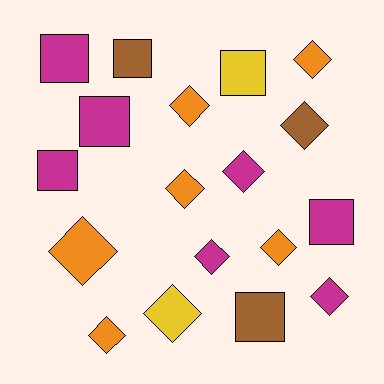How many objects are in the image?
There are 18 objects.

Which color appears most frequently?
Magenta, with 7 objects.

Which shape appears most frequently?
Diamond, with 11 objects.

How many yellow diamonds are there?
There is 1 yellow diamond.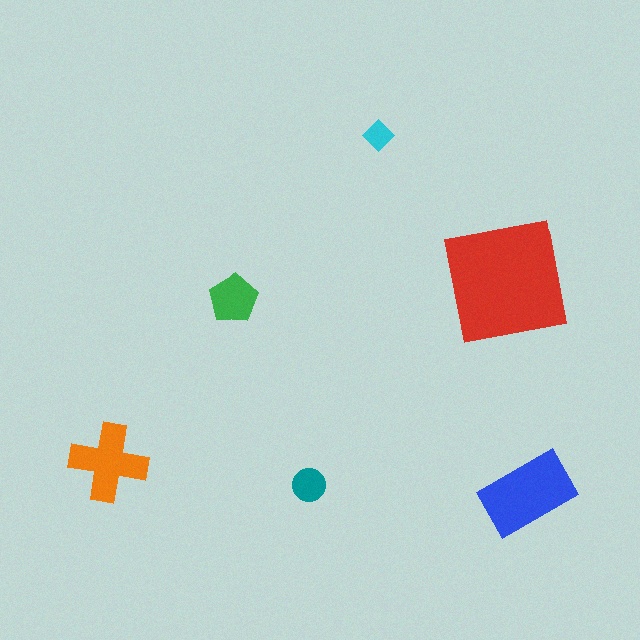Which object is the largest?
The red square.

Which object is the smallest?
The cyan diamond.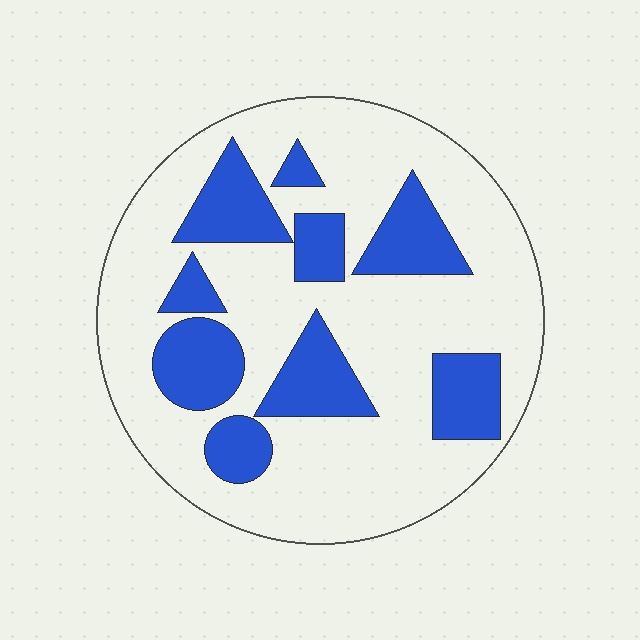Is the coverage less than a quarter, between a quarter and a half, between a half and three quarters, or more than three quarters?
Between a quarter and a half.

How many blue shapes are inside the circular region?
9.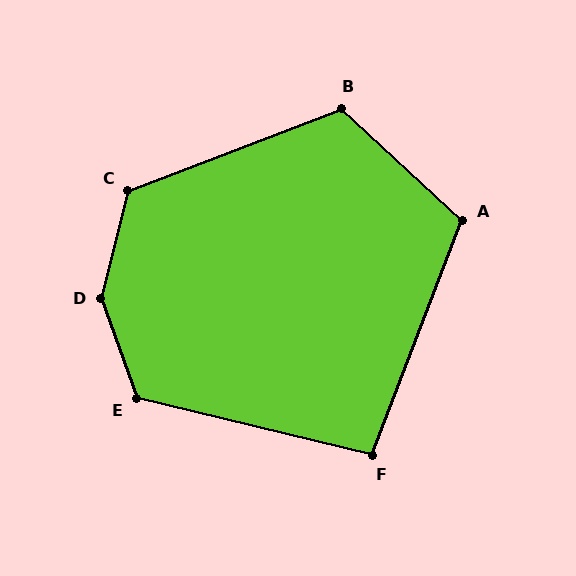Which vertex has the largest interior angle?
D, at approximately 146 degrees.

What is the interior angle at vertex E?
Approximately 123 degrees (obtuse).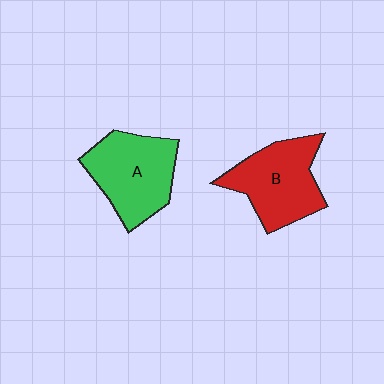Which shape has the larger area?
Shape A (green).